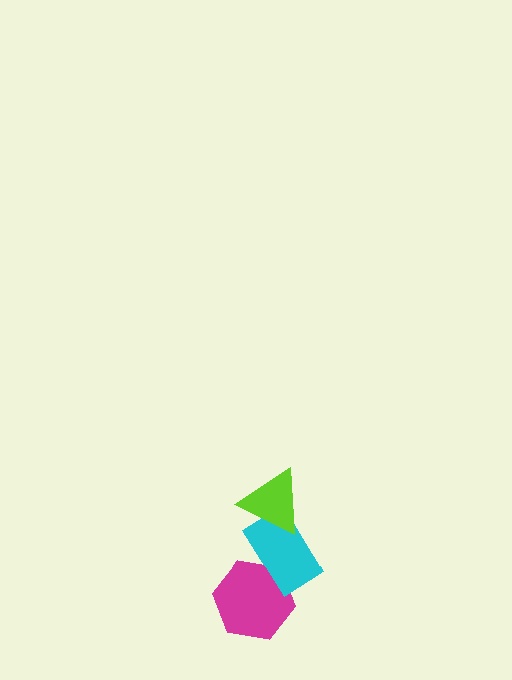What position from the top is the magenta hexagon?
The magenta hexagon is 3rd from the top.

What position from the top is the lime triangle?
The lime triangle is 1st from the top.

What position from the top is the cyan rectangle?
The cyan rectangle is 2nd from the top.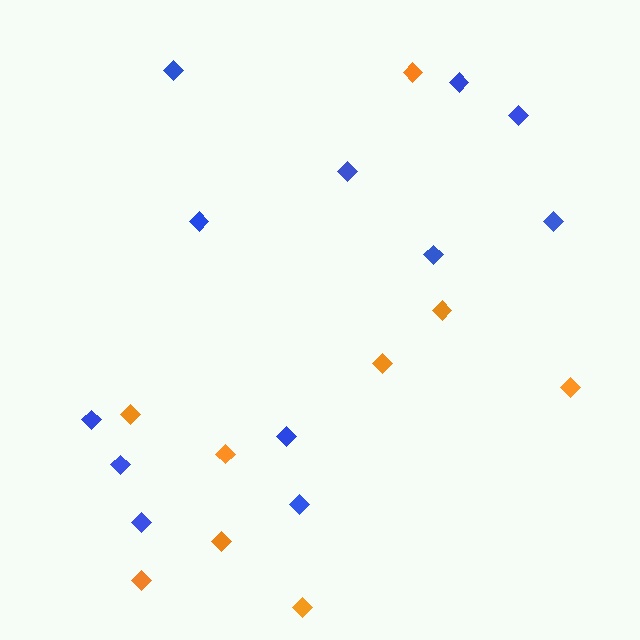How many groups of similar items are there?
There are 2 groups: one group of blue diamonds (12) and one group of orange diamonds (9).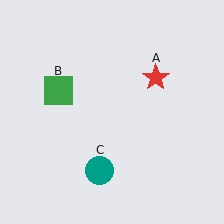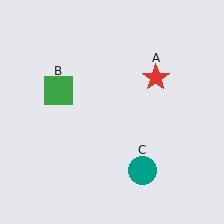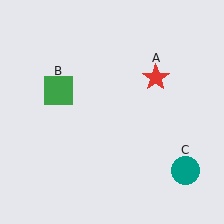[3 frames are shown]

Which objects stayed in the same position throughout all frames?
Red star (object A) and green square (object B) remained stationary.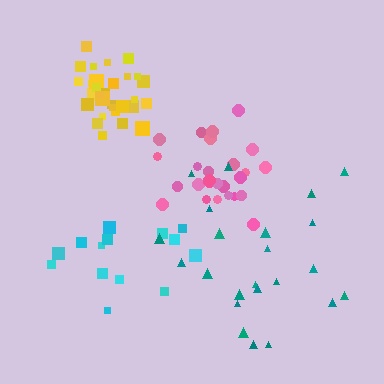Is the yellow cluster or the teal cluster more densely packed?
Yellow.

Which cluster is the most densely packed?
Yellow.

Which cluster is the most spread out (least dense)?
Teal.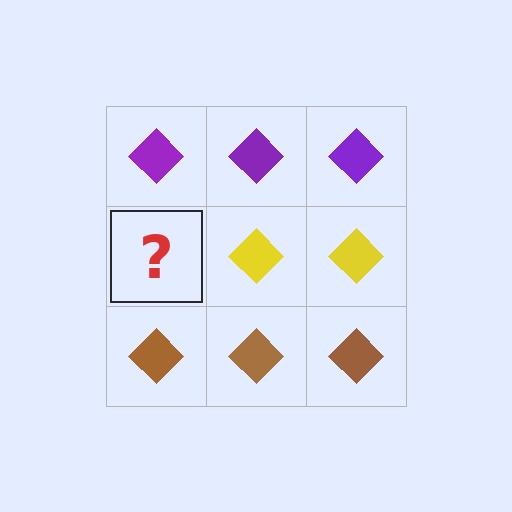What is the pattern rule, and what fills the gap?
The rule is that each row has a consistent color. The gap should be filled with a yellow diamond.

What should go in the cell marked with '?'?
The missing cell should contain a yellow diamond.